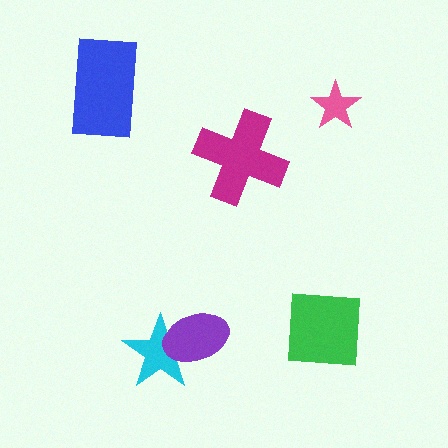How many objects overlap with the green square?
0 objects overlap with the green square.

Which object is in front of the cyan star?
The purple ellipse is in front of the cyan star.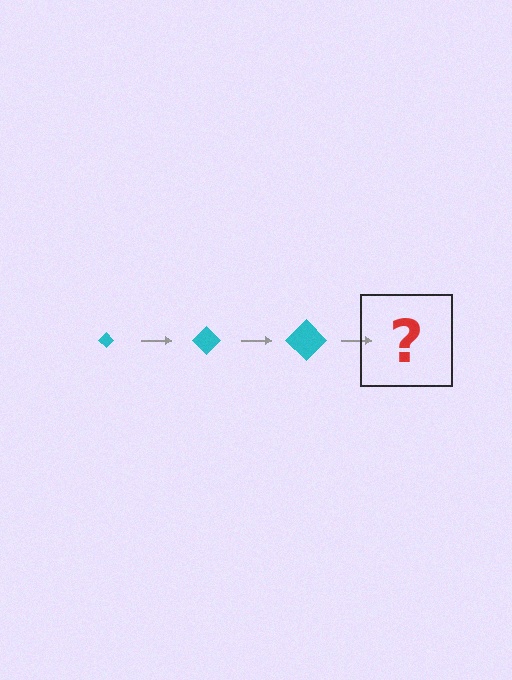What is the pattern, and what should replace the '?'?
The pattern is that the diamond gets progressively larger each step. The '?' should be a cyan diamond, larger than the previous one.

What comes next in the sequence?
The next element should be a cyan diamond, larger than the previous one.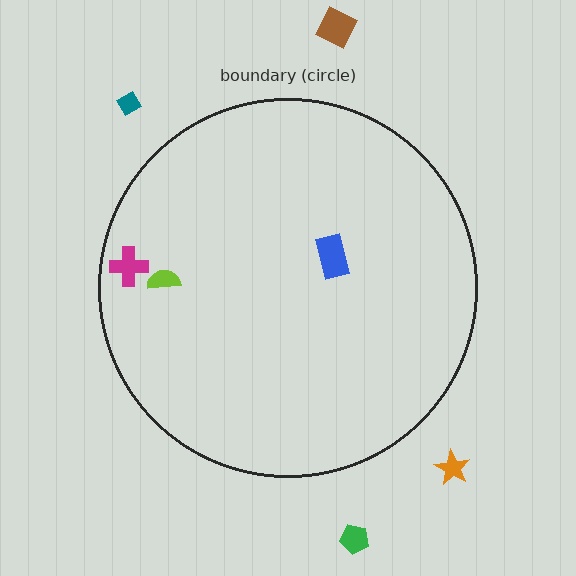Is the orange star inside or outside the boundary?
Outside.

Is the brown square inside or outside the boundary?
Outside.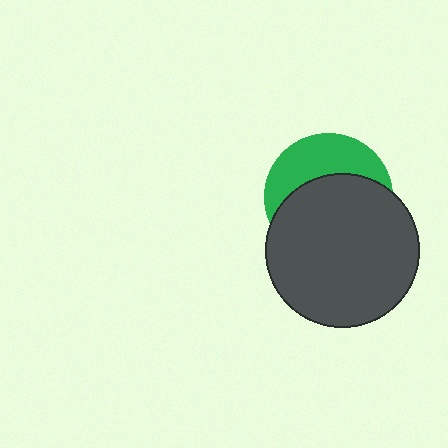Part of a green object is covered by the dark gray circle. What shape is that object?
It is a circle.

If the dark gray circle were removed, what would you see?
You would see the complete green circle.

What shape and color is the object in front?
The object in front is a dark gray circle.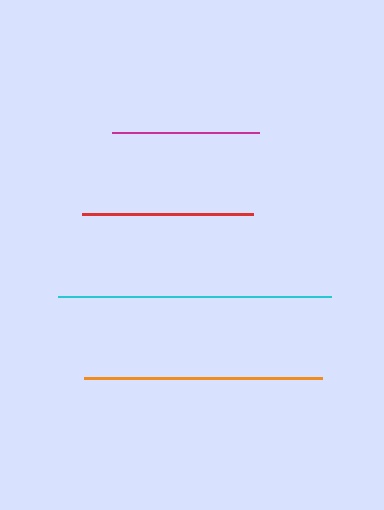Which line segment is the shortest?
The magenta line is the shortest at approximately 147 pixels.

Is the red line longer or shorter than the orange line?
The orange line is longer than the red line.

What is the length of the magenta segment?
The magenta segment is approximately 147 pixels long.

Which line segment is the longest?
The cyan line is the longest at approximately 273 pixels.